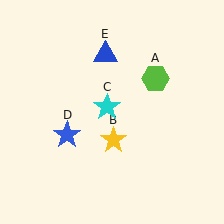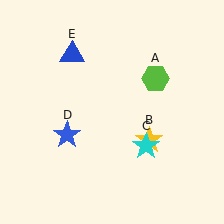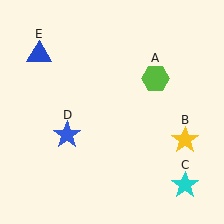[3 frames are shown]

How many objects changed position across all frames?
3 objects changed position: yellow star (object B), cyan star (object C), blue triangle (object E).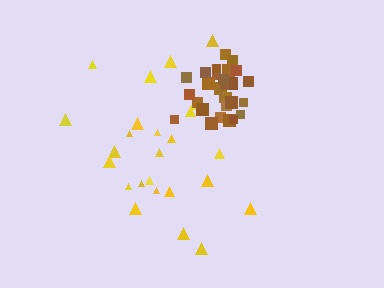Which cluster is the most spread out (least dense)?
Yellow.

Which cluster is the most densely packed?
Brown.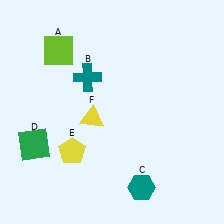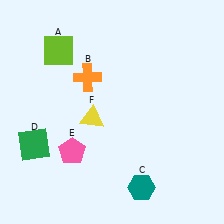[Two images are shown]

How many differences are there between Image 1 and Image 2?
There are 2 differences between the two images.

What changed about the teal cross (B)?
In Image 1, B is teal. In Image 2, it changed to orange.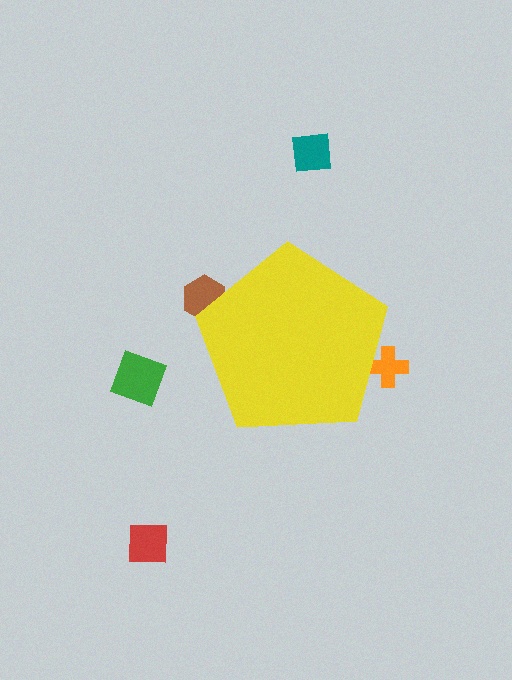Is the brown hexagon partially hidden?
Yes, the brown hexagon is partially hidden behind the yellow pentagon.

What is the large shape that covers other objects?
A yellow pentagon.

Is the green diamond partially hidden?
No, the green diamond is fully visible.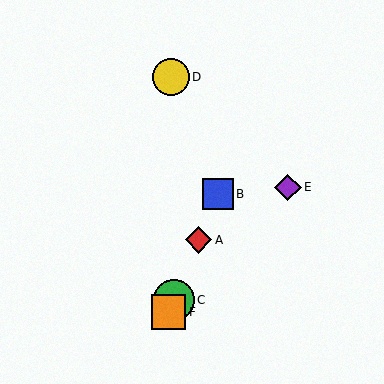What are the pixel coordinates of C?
Object C is at (174, 300).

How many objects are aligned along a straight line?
4 objects (A, B, C, F) are aligned along a straight line.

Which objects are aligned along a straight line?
Objects A, B, C, F are aligned along a straight line.